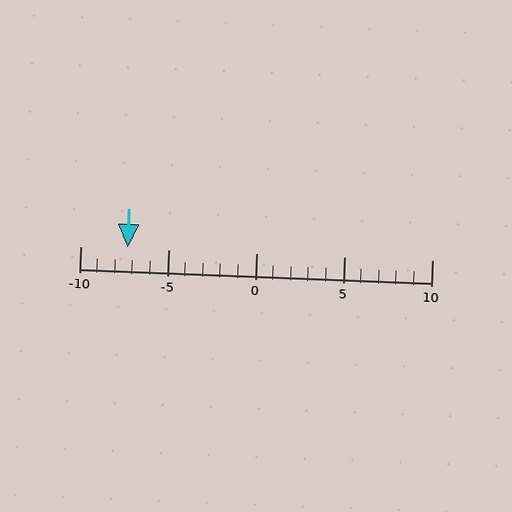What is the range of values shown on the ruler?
The ruler shows values from -10 to 10.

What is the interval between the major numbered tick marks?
The major tick marks are spaced 5 units apart.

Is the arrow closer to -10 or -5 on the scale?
The arrow is closer to -5.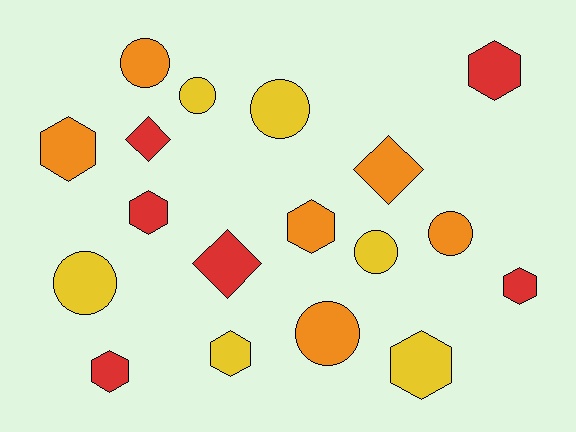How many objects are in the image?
There are 18 objects.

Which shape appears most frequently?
Hexagon, with 8 objects.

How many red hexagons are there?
There are 4 red hexagons.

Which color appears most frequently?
Yellow, with 6 objects.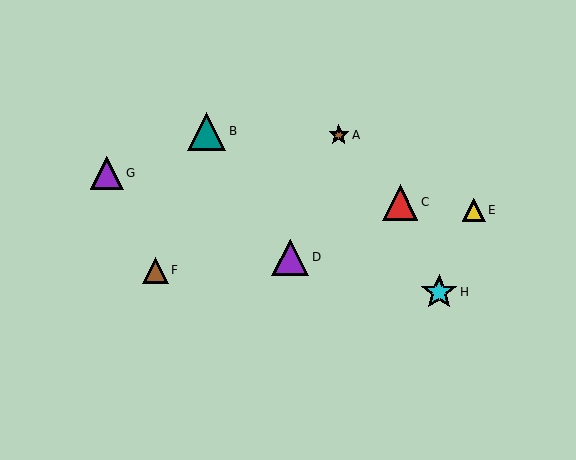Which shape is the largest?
The teal triangle (labeled B) is the largest.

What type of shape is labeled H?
Shape H is a cyan star.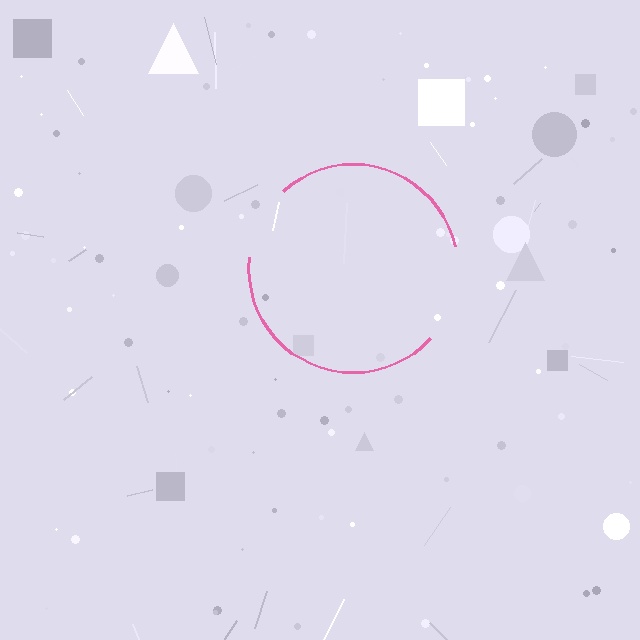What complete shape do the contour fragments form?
The contour fragments form a circle.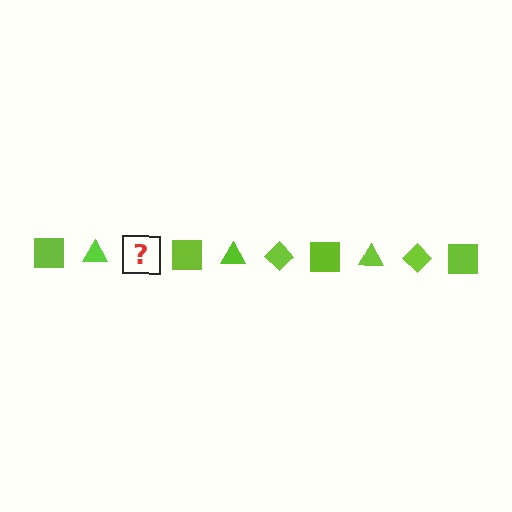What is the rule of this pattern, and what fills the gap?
The rule is that the pattern cycles through square, triangle, diamond shapes in lime. The gap should be filled with a lime diamond.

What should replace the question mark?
The question mark should be replaced with a lime diamond.